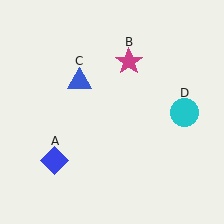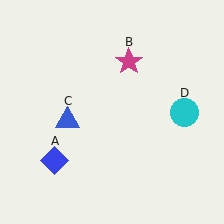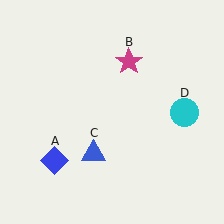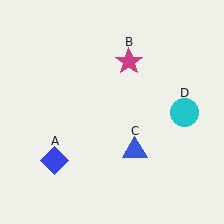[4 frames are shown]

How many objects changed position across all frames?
1 object changed position: blue triangle (object C).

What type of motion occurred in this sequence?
The blue triangle (object C) rotated counterclockwise around the center of the scene.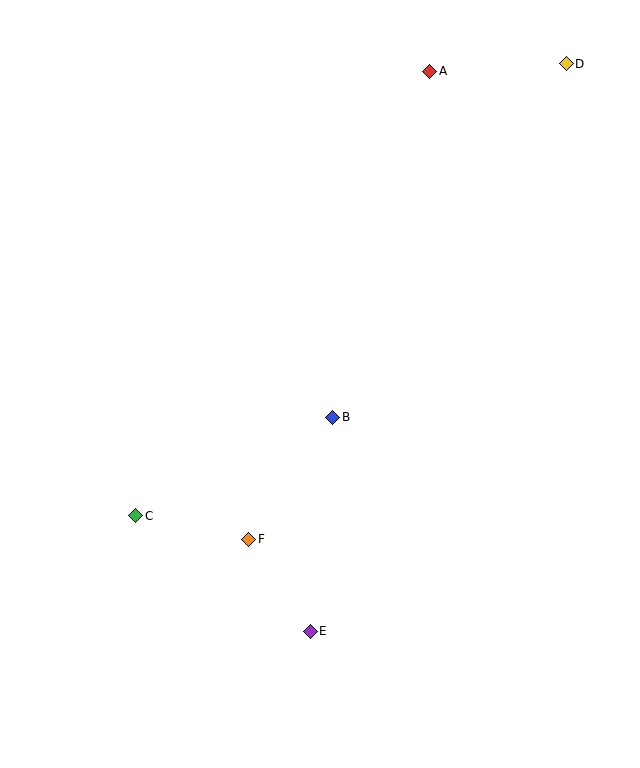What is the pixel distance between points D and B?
The distance between D and B is 424 pixels.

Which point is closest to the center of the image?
Point B at (333, 417) is closest to the center.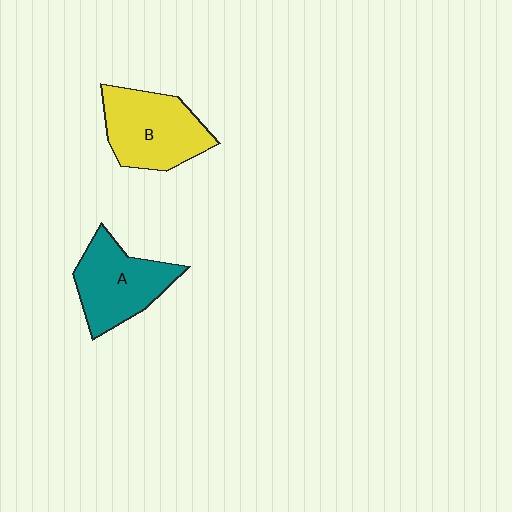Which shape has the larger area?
Shape B (yellow).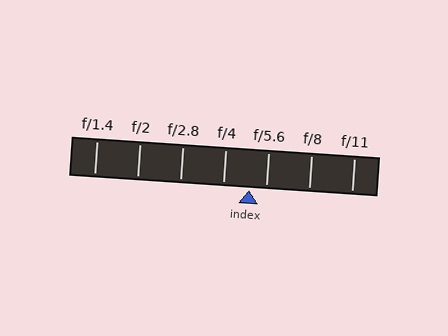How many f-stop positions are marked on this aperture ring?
There are 7 f-stop positions marked.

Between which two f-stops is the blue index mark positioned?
The index mark is between f/4 and f/5.6.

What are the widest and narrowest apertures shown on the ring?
The widest aperture shown is f/1.4 and the narrowest is f/11.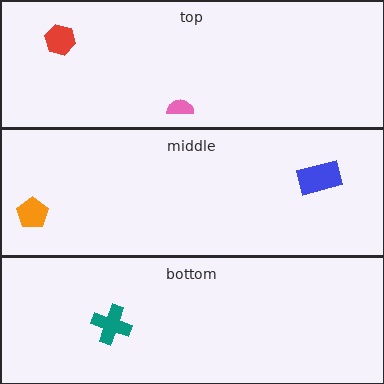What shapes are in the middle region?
The orange pentagon, the blue rectangle.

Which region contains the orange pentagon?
The middle region.